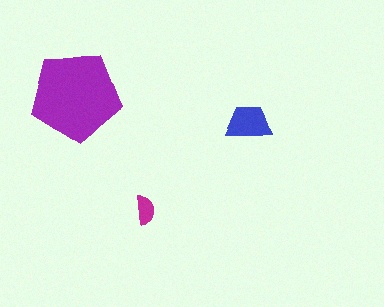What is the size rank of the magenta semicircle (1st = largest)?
3rd.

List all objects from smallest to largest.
The magenta semicircle, the blue trapezoid, the purple pentagon.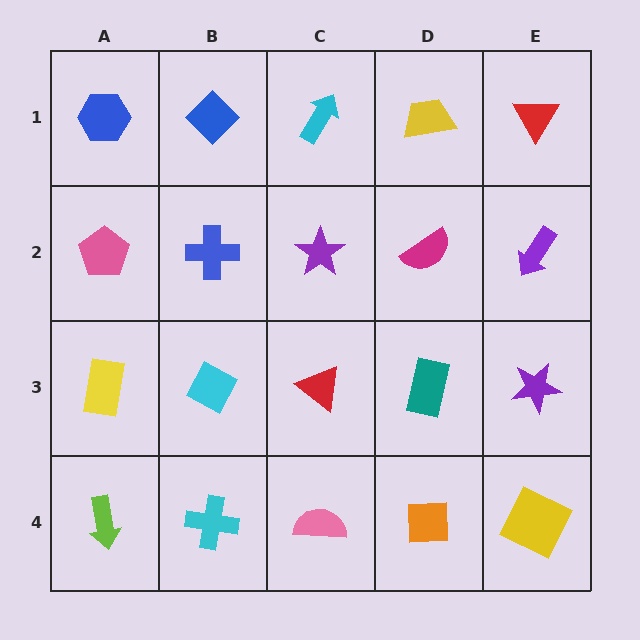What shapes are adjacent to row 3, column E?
A purple arrow (row 2, column E), a yellow square (row 4, column E), a teal rectangle (row 3, column D).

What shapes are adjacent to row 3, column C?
A purple star (row 2, column C), a pink semicircle (row 4, column C), a cyan diamond (row 3, column B), a teal rectangle (row 3, column D).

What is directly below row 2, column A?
A yellow rectangle.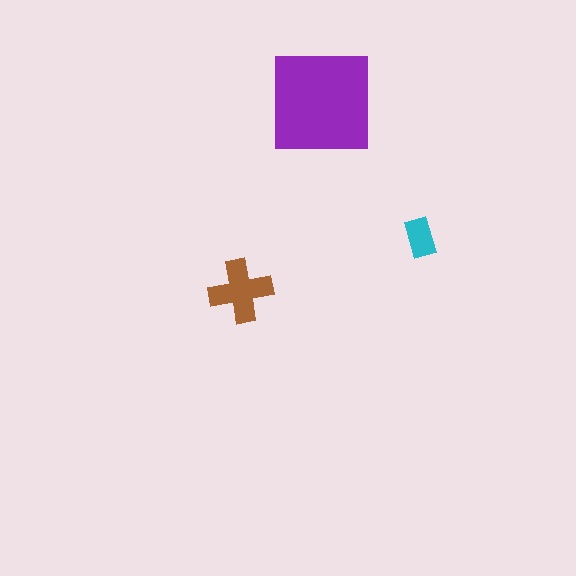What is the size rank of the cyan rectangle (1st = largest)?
3rd.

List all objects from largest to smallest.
The purple square, the brown cross, the cyan rectangle.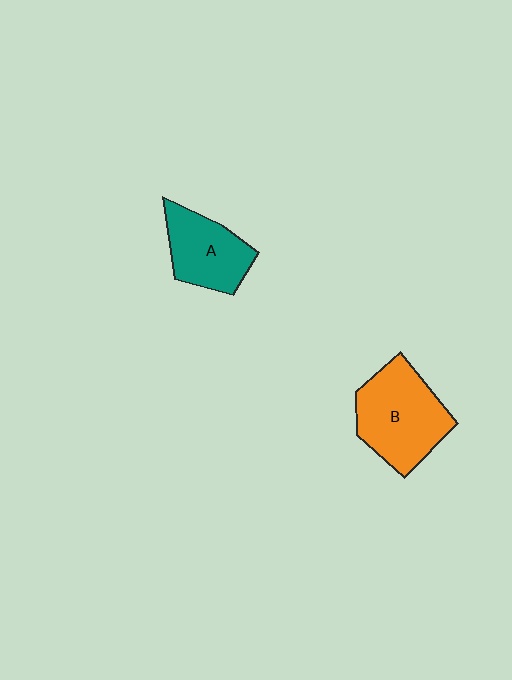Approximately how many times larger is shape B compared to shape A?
Approximately 1.4 times.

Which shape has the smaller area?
Shape A (teal).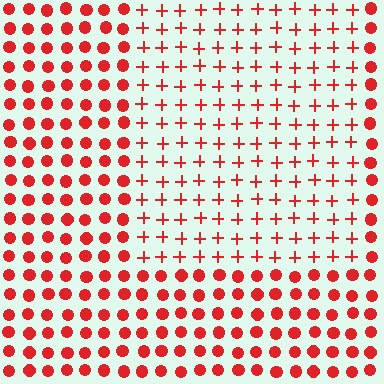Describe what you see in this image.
The image is filled with small red elements arranged in a uniform grid. A rectangle-shaped region contains plus signs, while the surrounding area contains circles. The boundary is defined purely by the change in element shape.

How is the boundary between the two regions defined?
The boundary is defined by a change in element shape: plus signs inside vs. circles outside. All elements share the same color and spacing.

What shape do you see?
I see a rectangle.